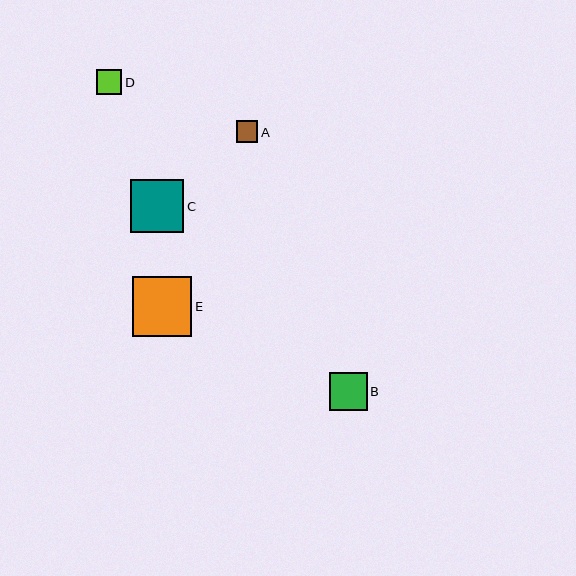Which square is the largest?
Square E is the largest with a size of approximately 59 pixels.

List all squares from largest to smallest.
From largest to smallest: E, C, B, D, A.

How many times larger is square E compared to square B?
Square E is approximately 1.6 times the size of square B.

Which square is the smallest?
Square A is the smallest with a size of approximately 22 pixels.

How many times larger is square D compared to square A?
Square D is approximately 1.2 times the size of square A.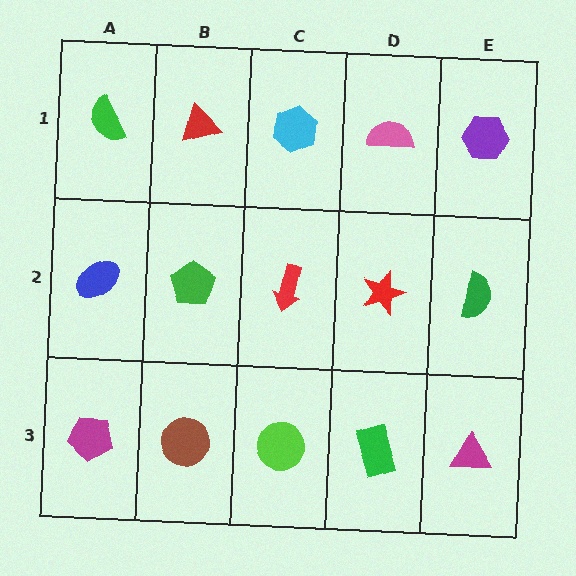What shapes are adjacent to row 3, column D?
A red star (row 2, column D), a lime circle (row 3, column C), a magenta triangle (row 3, column E).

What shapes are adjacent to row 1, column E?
A green semicircle (row 2, column E), a pink semicircle (row 1, column D).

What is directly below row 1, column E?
A green semicircle.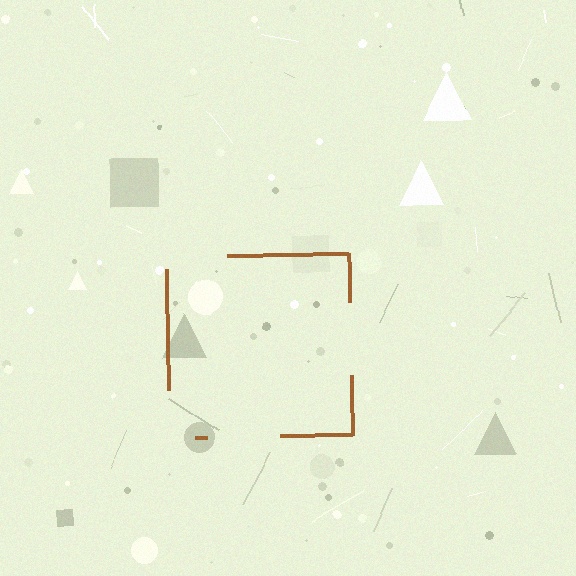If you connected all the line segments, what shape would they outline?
They would outline a square.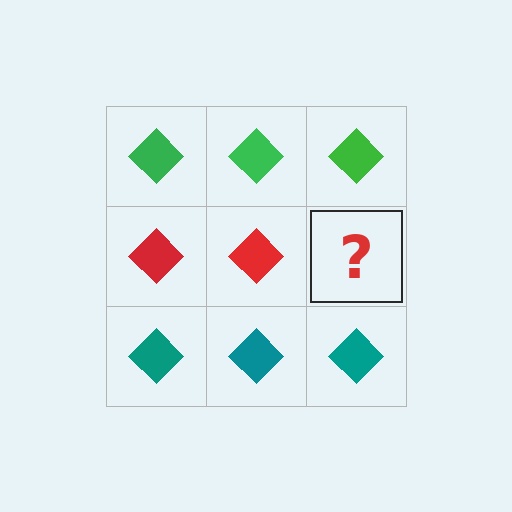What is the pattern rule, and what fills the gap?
The rule is that each row has a consistent color. The gap should be filled with a red diamond.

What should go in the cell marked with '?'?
The missing cell should contain a red diamond.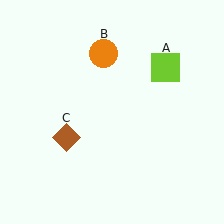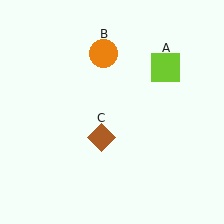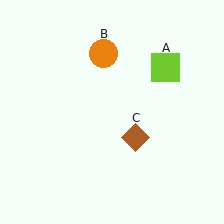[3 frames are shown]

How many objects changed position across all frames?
1 object changed position: brown diamond (object C).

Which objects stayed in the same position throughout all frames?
Lime square (object A) and orange circle (object B) remained stationary.